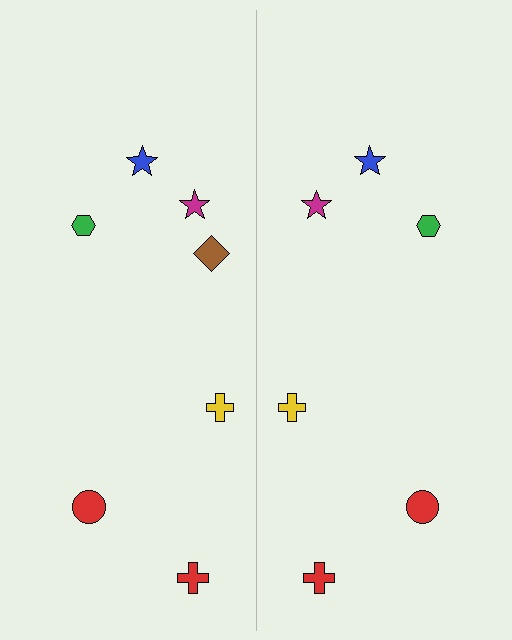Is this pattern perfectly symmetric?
No, the pattern is not perfectly symmetric. A brown diamond is missing from the right side.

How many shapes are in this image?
There are 13 shapes in this image.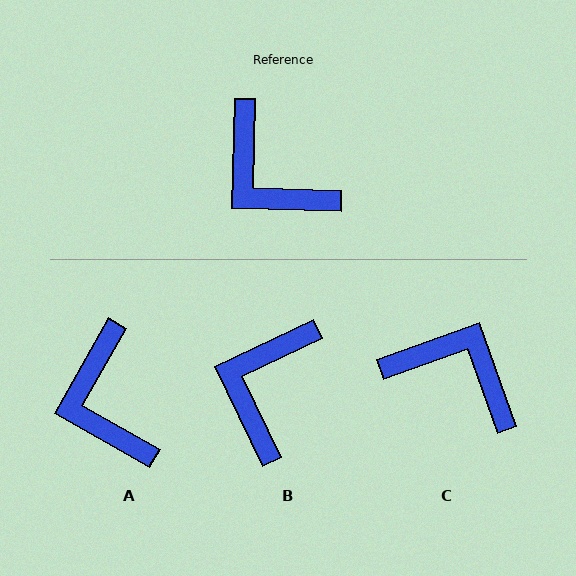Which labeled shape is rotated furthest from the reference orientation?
C, about 159 degrees away.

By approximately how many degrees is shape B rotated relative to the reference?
Approximately 63 degrees clockwise.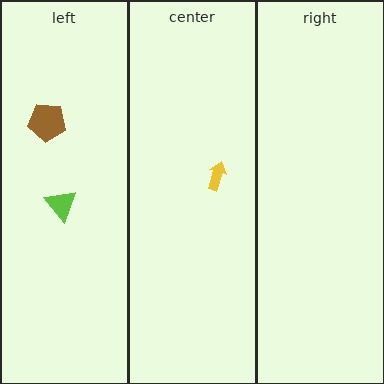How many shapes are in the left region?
2.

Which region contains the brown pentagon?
The left region.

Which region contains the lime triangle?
The left region.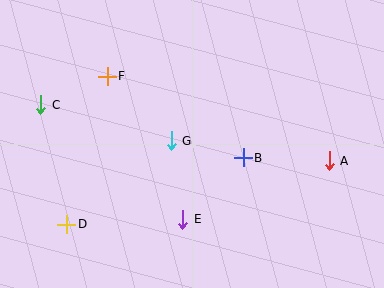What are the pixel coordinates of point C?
Point C is at (41, 105).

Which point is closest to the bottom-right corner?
Point A is closest to the bottom-right corner.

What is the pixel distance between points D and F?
The distance between D and F is 153 pixels.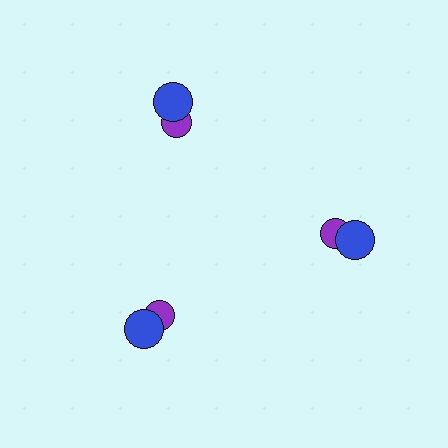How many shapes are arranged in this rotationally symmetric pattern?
There are 6 shapes, arranged in 3 groups of 2.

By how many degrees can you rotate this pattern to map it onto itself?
The pattern maps onto itself every 120 degrees of rotation.